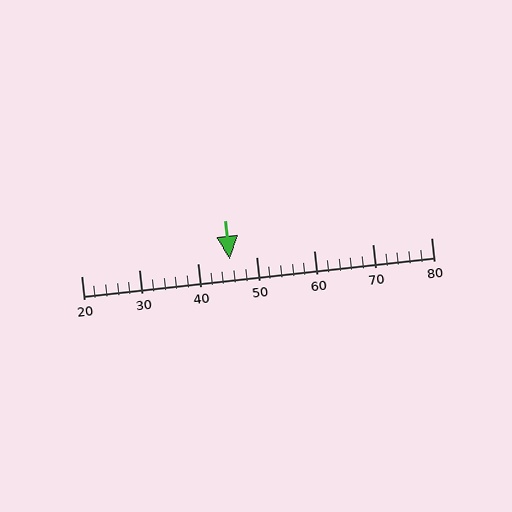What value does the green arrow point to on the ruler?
The green arrow points to approximately 45.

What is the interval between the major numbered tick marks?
The major tick marks are spaced 10 units apart.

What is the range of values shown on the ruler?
The ruler shows values from 20 to 80.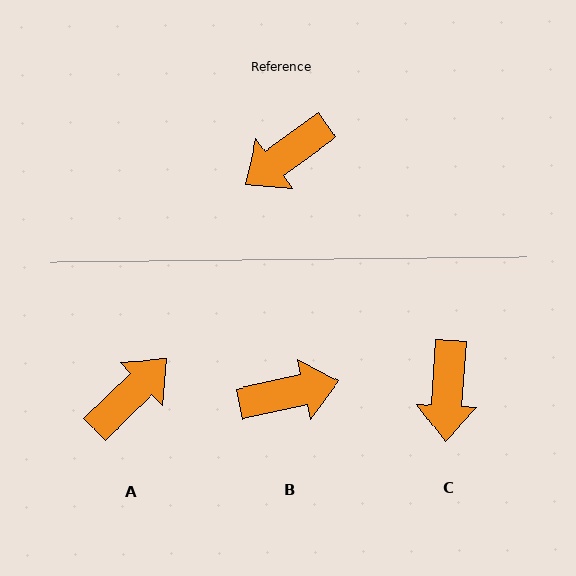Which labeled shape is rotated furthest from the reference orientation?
A, about 172 degrees away.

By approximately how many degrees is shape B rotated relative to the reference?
Approximately 157 degrees counter-clockwise.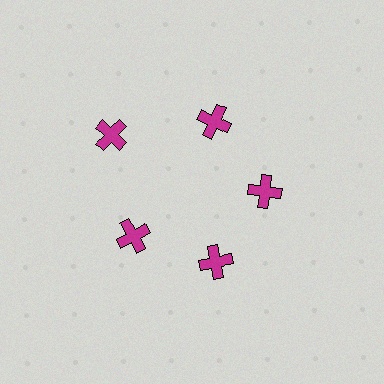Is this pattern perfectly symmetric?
No. The 5 magenta crosses are arranged in a ring, but one element near the 10 o'clock position is pushed outward from the center, breaking the 5-fold rotational symmetry.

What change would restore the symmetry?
The symmetry would be restored by moving it inward, back onto the ring so that all 5 crosses sit at equal angles and equal distance from the center.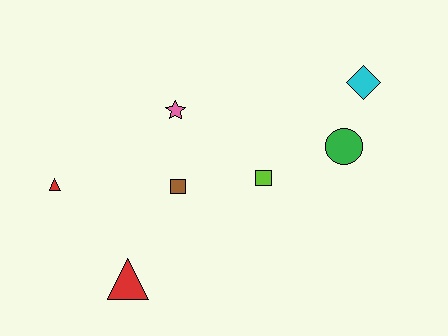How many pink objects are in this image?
There is 1 pink object.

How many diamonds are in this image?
There is 1 diamond.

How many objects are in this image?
There are 7 objects.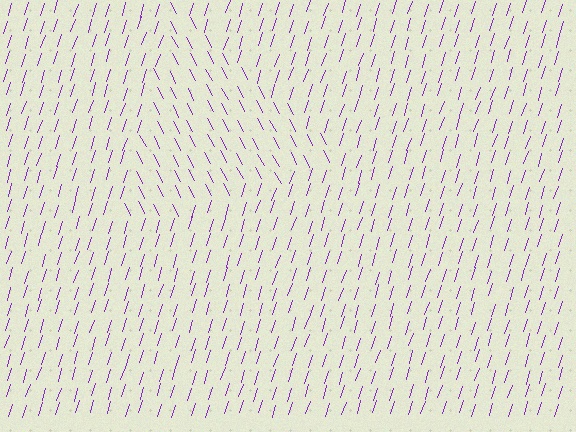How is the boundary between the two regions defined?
The boundary is defined purely by a change in line orientation (approximately 45 degrees difference). All lines are the same color and thickness.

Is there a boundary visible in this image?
Yes, there is a texture boundary formed by a change in line orientation.